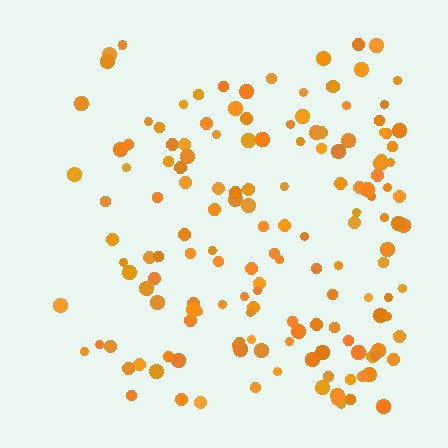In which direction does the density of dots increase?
From left to right, with the right side densest.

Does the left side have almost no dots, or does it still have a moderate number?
Still a moderate number, just noticeably fewer than the right.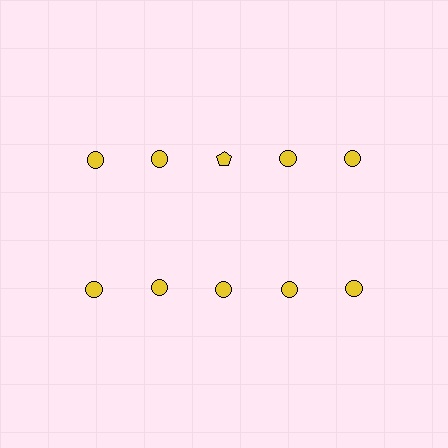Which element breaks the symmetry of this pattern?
The yellow pentagon in the top row, center column breaks the symmetry. All other shapes are yellow circles.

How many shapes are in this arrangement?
There are 10 shapes arranged in a grid pattern.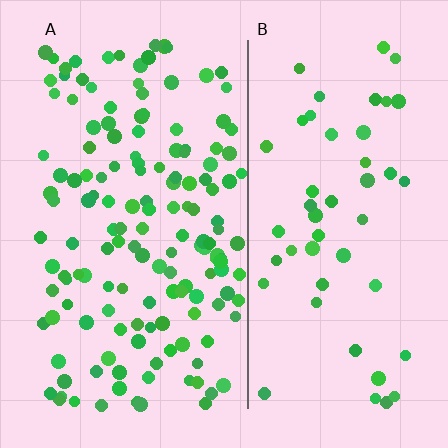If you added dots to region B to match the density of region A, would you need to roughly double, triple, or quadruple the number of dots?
Approximately triple.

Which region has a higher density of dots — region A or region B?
A (the left).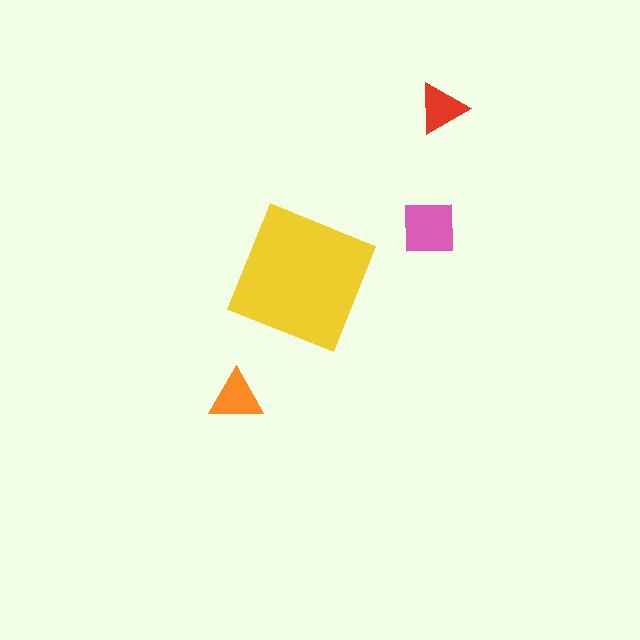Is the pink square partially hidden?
No, the pink square is fully visible.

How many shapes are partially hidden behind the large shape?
0 shapes are partially hidden.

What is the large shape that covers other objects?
A yellow diamond.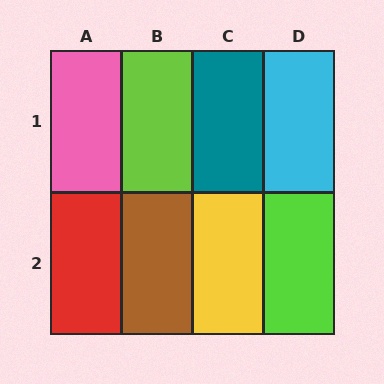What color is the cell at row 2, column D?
Lime.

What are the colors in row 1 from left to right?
Pink, lime, teal, cyan.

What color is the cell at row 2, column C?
Yellow.